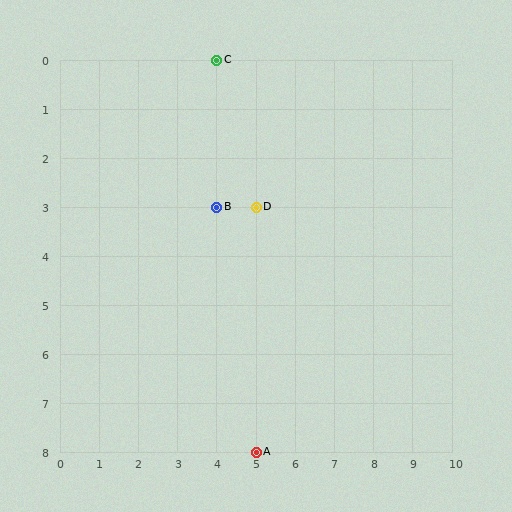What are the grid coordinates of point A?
Point A is at grid coordinates (5, 8).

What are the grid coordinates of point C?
Point C is at grid coordinates (4, 0).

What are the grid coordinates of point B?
Point B is at grid coordinates (4, 3).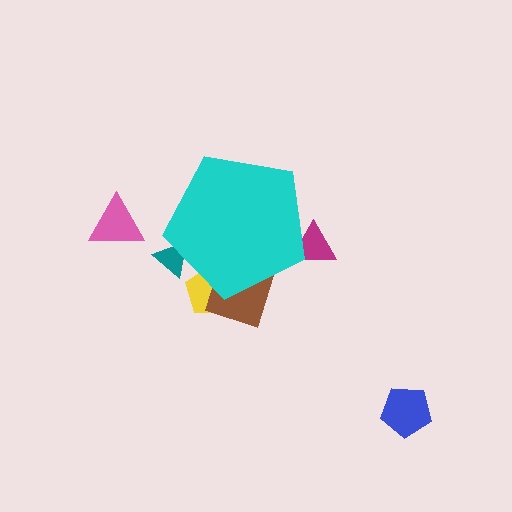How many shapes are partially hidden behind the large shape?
4 shapes are partially hidden.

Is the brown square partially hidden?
Yes, the brown square is partially hidden behind the cyan pentagon.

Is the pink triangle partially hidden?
No, the pink triangle is fully visible.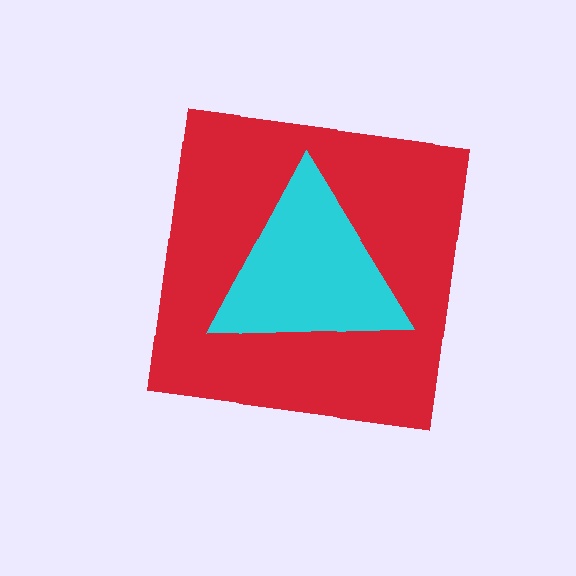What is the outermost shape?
The red square.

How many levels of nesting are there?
2.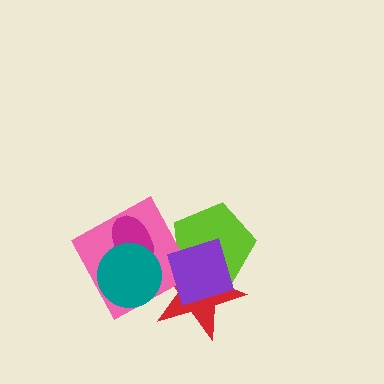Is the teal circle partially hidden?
No, no other shape covers it.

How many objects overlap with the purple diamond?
3 objects overlap with the purple diamond.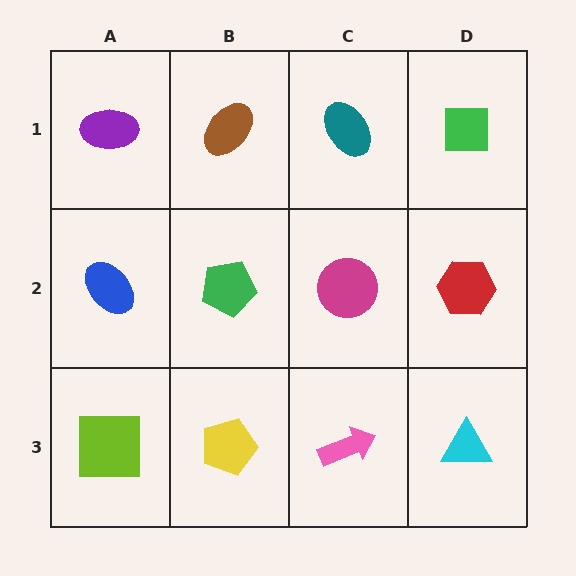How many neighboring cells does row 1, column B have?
3.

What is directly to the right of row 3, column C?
A cyan triangle.